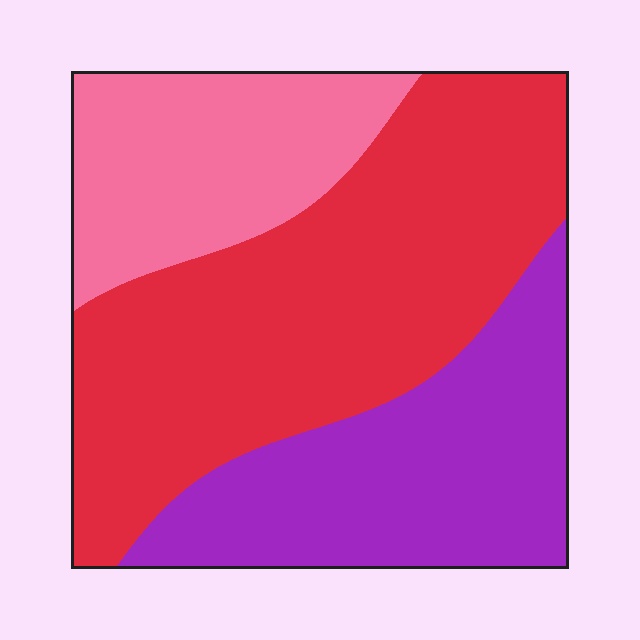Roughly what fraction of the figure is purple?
Purple takes up about one third (1/3) of the figure.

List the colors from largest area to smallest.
From largest to smallest: red, purple, pink.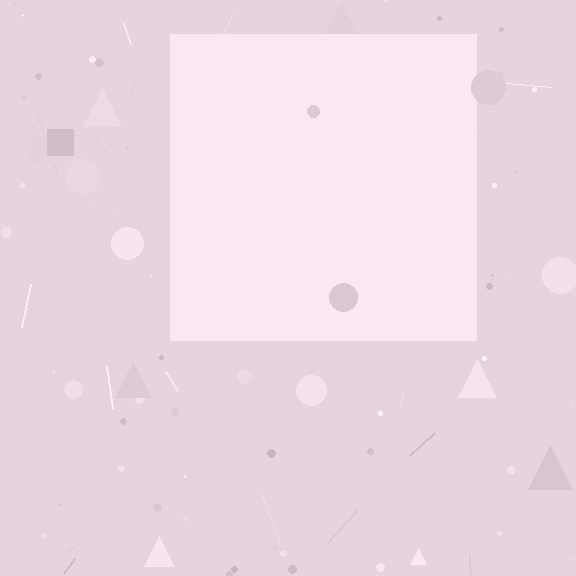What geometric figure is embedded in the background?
A square is embedded in the background.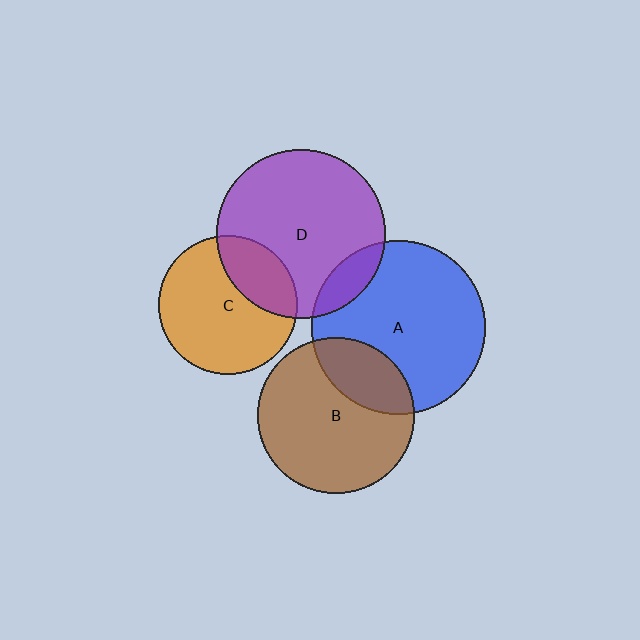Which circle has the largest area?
Circle A (blue).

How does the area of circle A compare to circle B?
Approximately 1.2 times.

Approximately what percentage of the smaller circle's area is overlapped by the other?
Approximately 10%.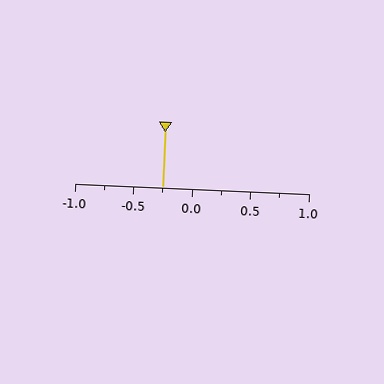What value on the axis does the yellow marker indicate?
The marker indicates approximately -0.25.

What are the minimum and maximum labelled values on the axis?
The axis runs from -1.0 to 1.0.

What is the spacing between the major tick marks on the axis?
The major ticks are spaced 0.5 apart.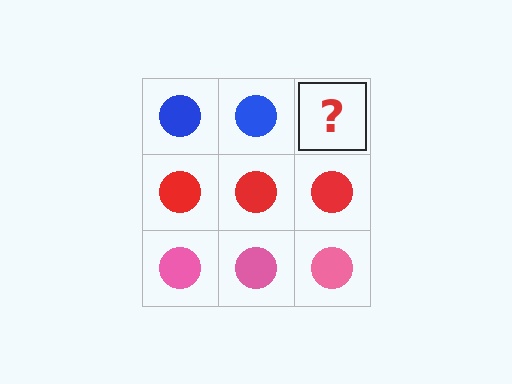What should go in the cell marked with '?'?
The missing cell should contain a blue circle.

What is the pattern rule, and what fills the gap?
The rule is that each row has a consistent color. The gap should be filled with a blue circle.